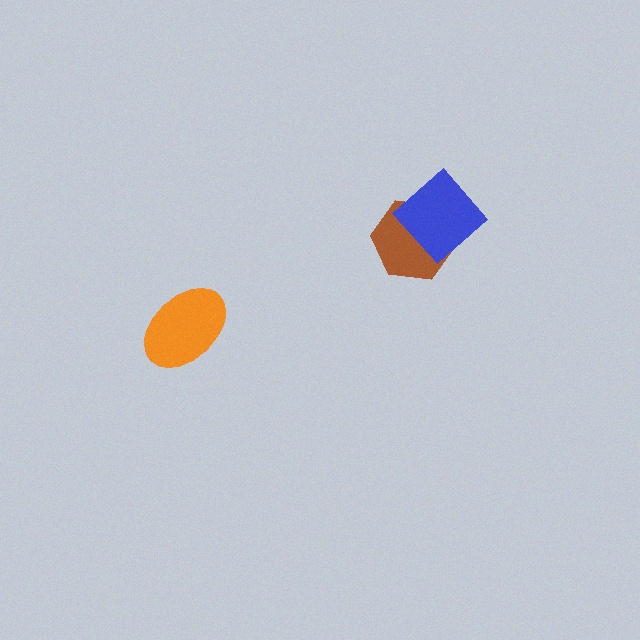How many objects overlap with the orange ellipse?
0 objects overlap with the orange ellipse.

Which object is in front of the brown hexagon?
The blue diamond is in front of the brown hexagon.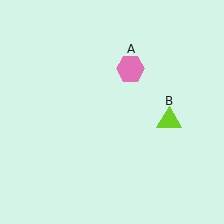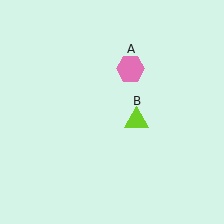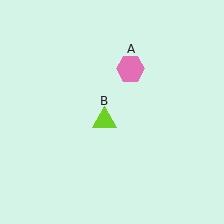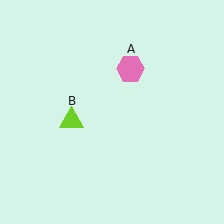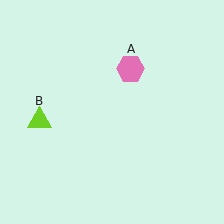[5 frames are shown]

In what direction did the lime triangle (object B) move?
The lime triangle (object B) moved left.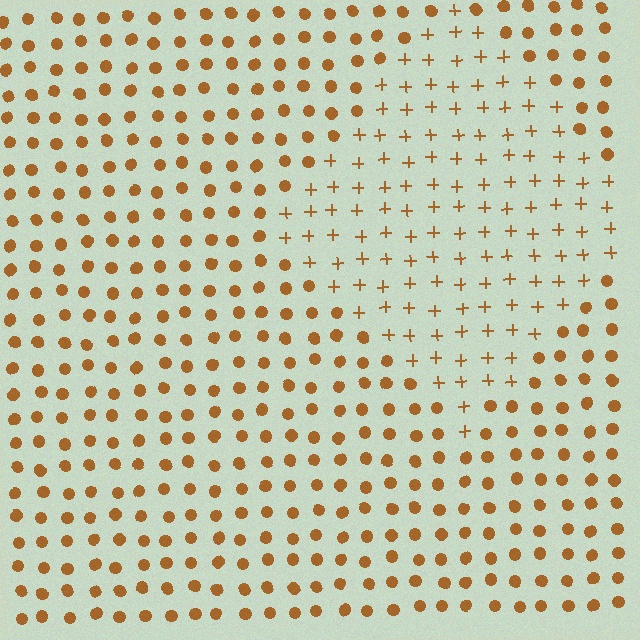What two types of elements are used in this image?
The image uses plus signs inside the diamond region and circles outside it.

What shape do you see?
I see a diamond.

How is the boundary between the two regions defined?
The boundary is defined by a change in element shape: plus signs inside vs. circles outside. All elements share the same color and spacing.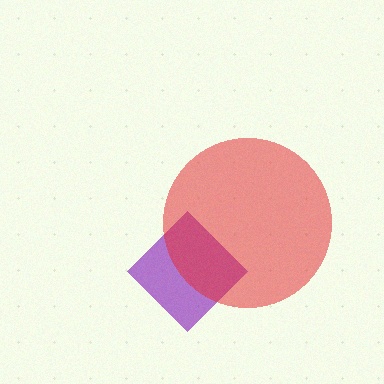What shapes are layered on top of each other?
The layered shapes are: a purple diamond, a red circle.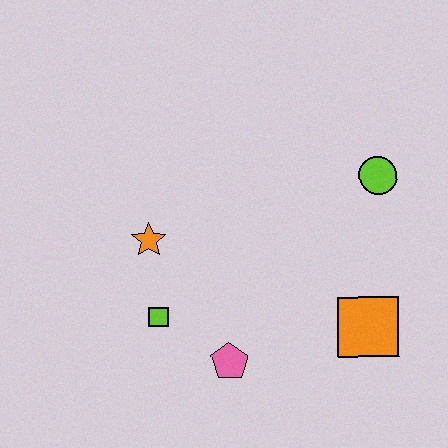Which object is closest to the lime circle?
The orange square is closest to the lime circle.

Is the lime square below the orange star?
Yes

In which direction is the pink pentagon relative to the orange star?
The pink pentagon is below the orange star.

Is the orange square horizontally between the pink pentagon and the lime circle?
Yes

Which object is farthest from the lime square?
The lime circle is farthest from the lime square.